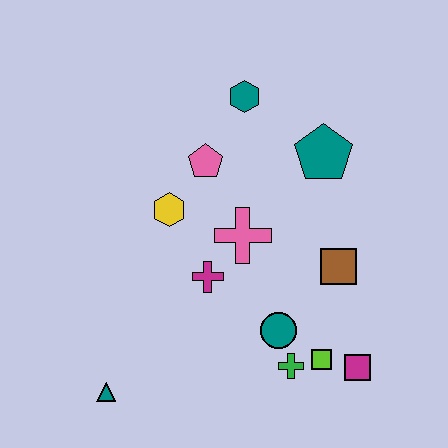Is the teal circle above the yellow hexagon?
No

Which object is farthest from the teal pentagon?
The teal triangle is farthest from the teal pentagon.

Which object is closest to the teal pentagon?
The teal hexagon is closest to the teal pentagon.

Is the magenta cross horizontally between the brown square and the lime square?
No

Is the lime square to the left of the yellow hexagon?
No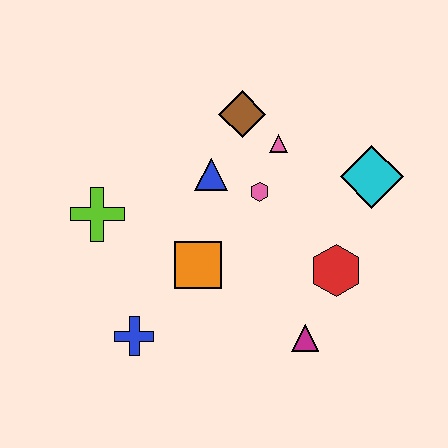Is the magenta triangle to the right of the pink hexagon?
Yes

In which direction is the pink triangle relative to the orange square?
The pink triangle is above the orange square.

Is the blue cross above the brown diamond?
No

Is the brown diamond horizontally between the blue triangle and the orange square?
No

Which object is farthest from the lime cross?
The cyan diamond is farthest from the lime cross.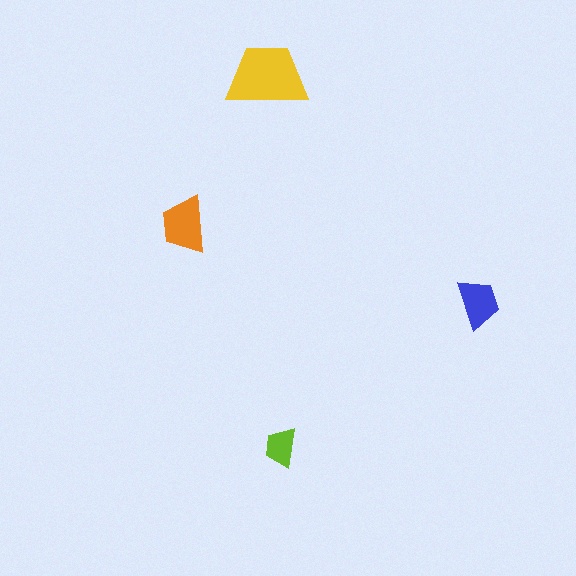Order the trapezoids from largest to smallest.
the yellow one, the orange one, the blue one, the lime one.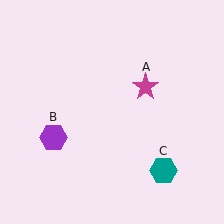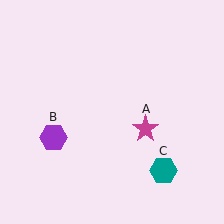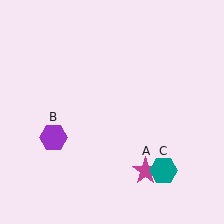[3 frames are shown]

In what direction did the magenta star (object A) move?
The magenta star (object A) moved down.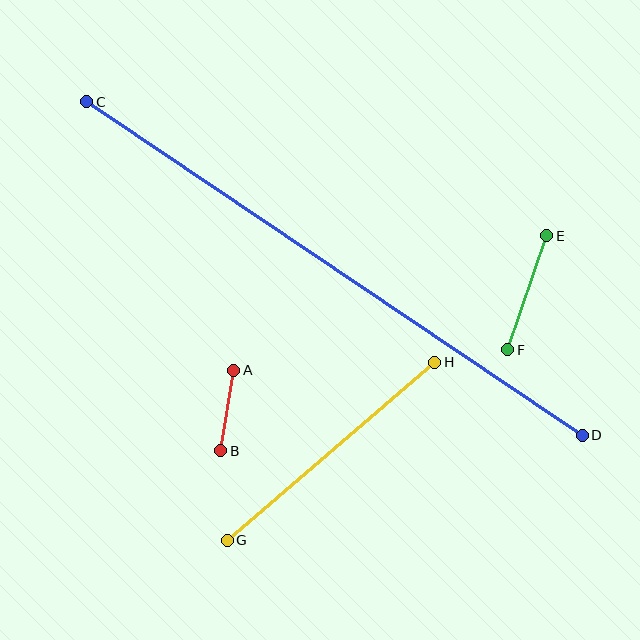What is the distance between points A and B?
The distance is approximately 81 pixels.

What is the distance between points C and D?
The distance is approximately 597 pixels.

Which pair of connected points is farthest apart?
Points C and D are farthest apart.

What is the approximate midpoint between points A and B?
The midpoint is at approximately (227, 410) pixels.